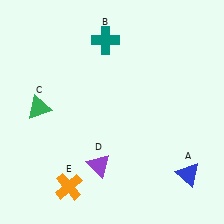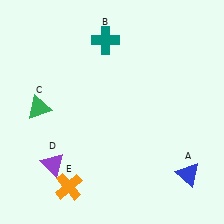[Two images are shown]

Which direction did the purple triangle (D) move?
The purple triangle (D) moved left.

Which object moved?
The purple triangle (D) moved left.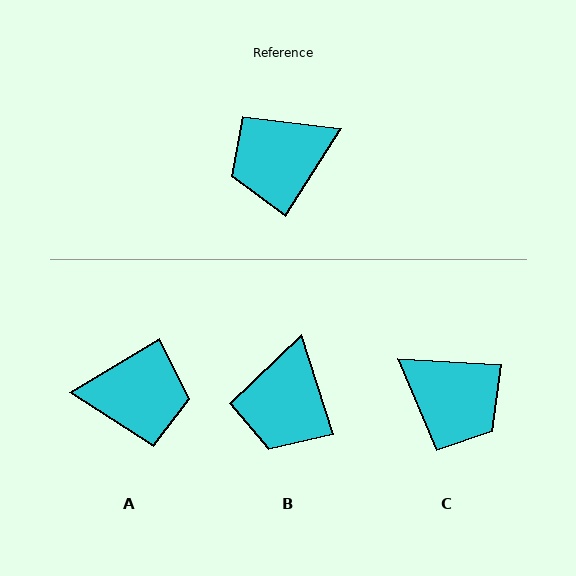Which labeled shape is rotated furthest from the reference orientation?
A, about 153 degrees away.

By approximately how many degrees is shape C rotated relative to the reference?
Approximately 119 degrees counter-clockwise.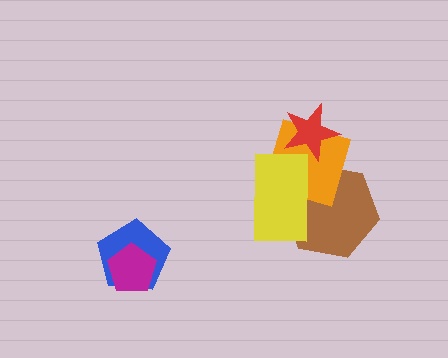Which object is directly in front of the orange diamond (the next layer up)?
The red star is directly in front of the orange diamond.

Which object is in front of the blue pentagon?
The magenta pentagon is in front of the blue pentagon.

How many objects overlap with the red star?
1 object overlaps with the red star.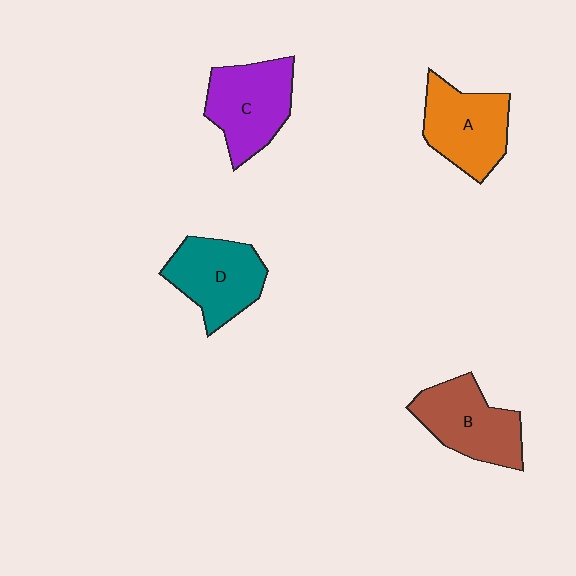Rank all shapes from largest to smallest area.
From largest to smallest: C (purple), B (brown), A (orange), D (teal).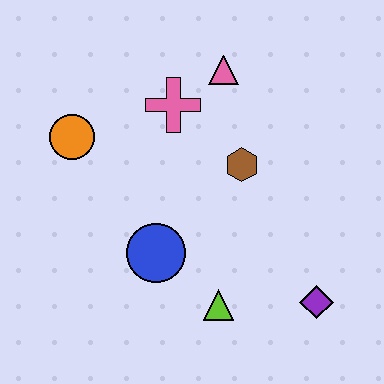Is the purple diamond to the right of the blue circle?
Yes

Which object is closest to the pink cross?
The pink triangle is closest to the pink cross.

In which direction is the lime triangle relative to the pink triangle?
The lime triangle is below the pink triangle.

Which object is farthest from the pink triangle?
The purple diamond is farthest from the pink triangle.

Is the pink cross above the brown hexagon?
Yes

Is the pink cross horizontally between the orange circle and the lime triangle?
Yes